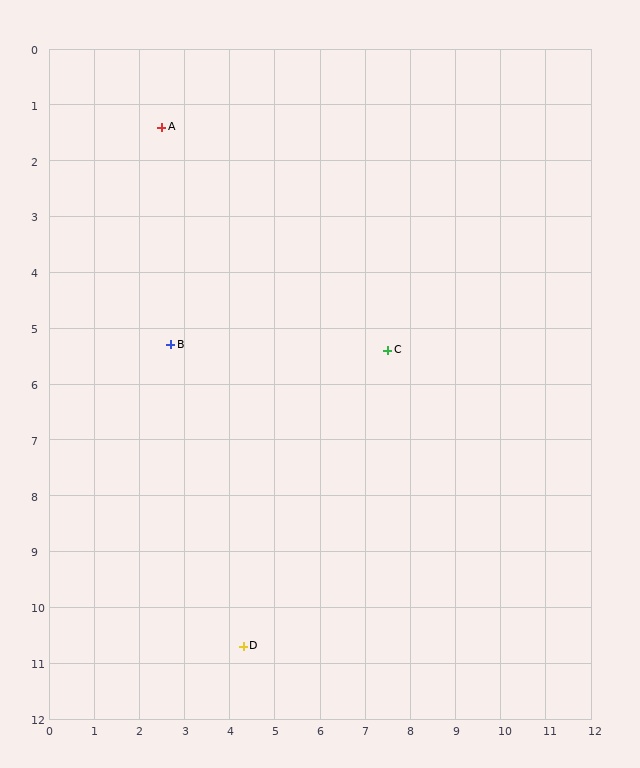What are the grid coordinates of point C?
Point C is at approximately (7.5, 5.4).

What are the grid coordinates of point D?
Point D is at approximately (4.3, 10.7).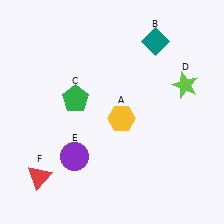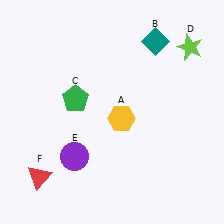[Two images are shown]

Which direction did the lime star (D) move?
The lime star (D) moved up.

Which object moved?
The lime star (D) moved up.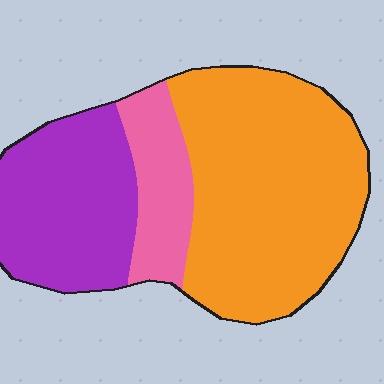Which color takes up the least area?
Pink, at roughly 15%.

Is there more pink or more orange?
Orange.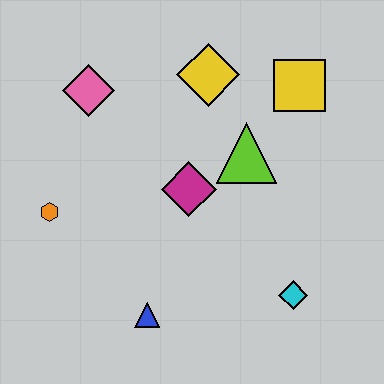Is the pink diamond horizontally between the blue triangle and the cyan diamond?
No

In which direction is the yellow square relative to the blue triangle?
The yellow square is above the blue triangle.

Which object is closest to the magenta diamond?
The lime triangle is closest to the magenta diamond.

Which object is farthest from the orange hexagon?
The yellow square is farthest from the orange hexagon.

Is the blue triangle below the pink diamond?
Yes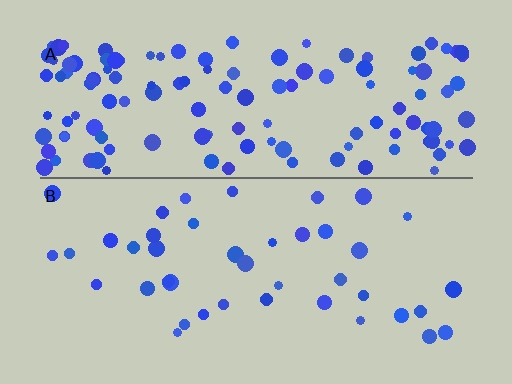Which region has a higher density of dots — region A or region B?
A (the top).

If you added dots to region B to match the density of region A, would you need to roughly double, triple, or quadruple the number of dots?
Approximately triple.